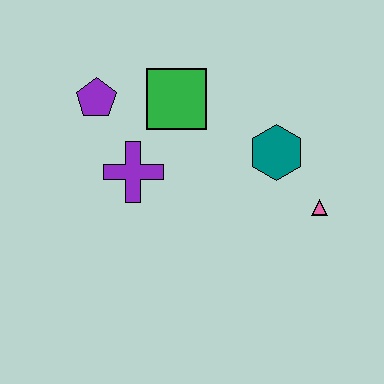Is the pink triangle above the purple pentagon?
No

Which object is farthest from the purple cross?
The pink triangle is farthest from the purple cross.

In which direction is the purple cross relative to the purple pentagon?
The purple cross is below the purple pentagon.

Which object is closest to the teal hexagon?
The pink triangle is closest to the teal hexagon.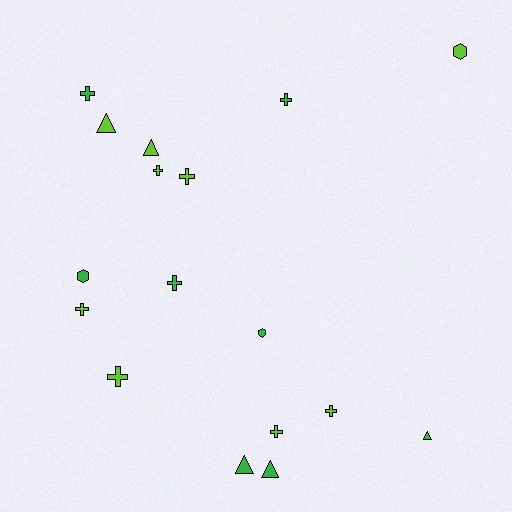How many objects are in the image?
There are 17 objects.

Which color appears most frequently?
Lime, with 9 objects.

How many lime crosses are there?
There are 6 lime crosses.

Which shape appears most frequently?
Cross, with 9 objects.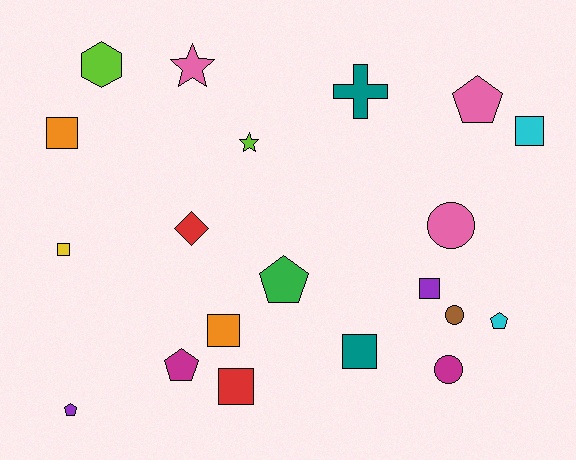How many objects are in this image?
There are 20 objects.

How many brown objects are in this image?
There is 1 brown object.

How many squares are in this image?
There are 7 squares.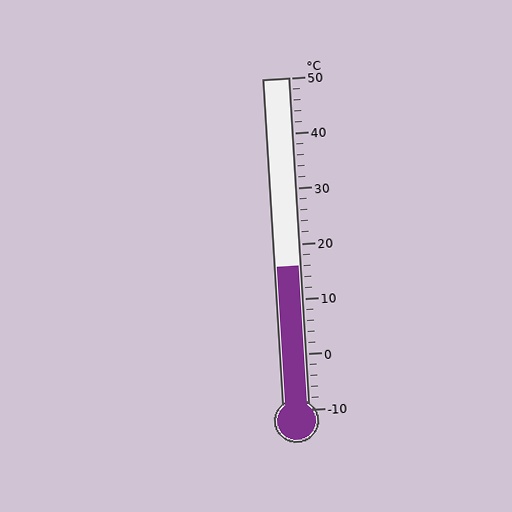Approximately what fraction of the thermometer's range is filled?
The thermometer is filled to approximately 45% of its range.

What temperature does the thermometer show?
The thermometer shows approximately 16°C.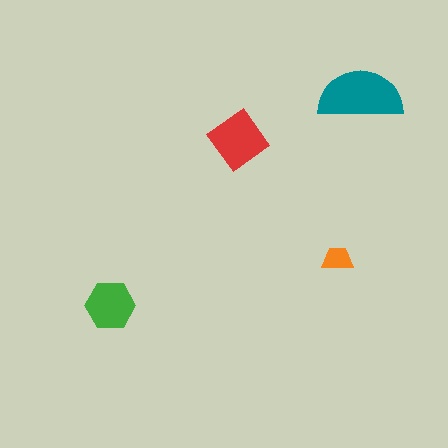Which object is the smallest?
The orange trapezoid.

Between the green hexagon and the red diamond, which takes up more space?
The red diamond.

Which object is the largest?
The teal semicircle.